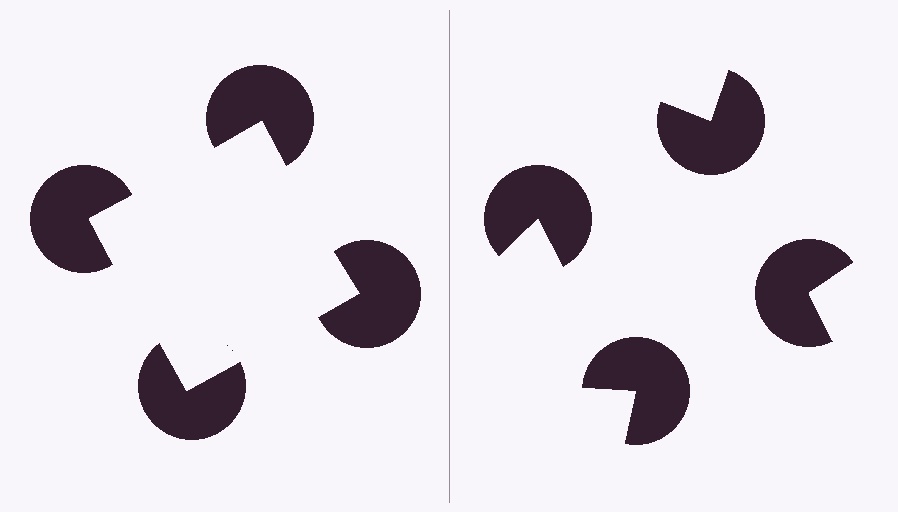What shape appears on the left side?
An illusory square.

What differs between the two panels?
The pac-man discs are positioned identically on both sides; only the wedge orientations differ. On the left they align to a square; on the right they are misaligned.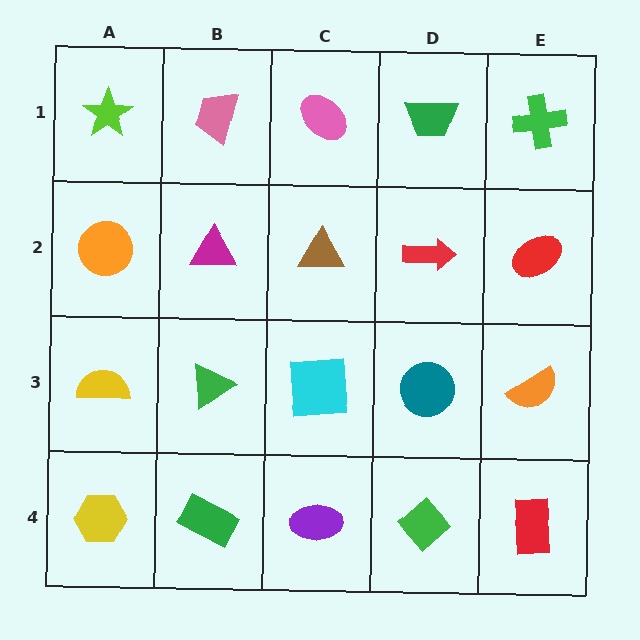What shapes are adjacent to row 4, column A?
A yellow semicircle (row 3, column A), a green rectangle (row 4, column B).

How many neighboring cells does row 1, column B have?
3.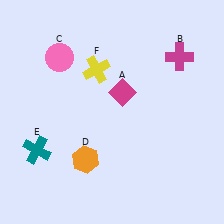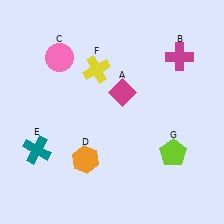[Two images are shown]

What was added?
A lime pentagon (G) was added in Image 2.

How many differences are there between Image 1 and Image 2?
There is 1 difference between the two images.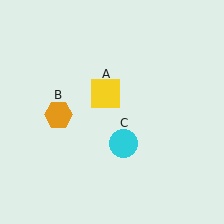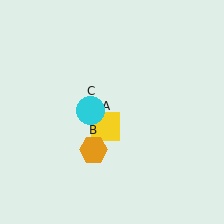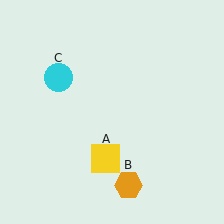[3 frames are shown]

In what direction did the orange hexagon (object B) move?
The orange hexagon (object B) moved down and to the right.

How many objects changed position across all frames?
3 objects changed position: yellow square (object A), orange hexagon (object B), cyan circle (object C).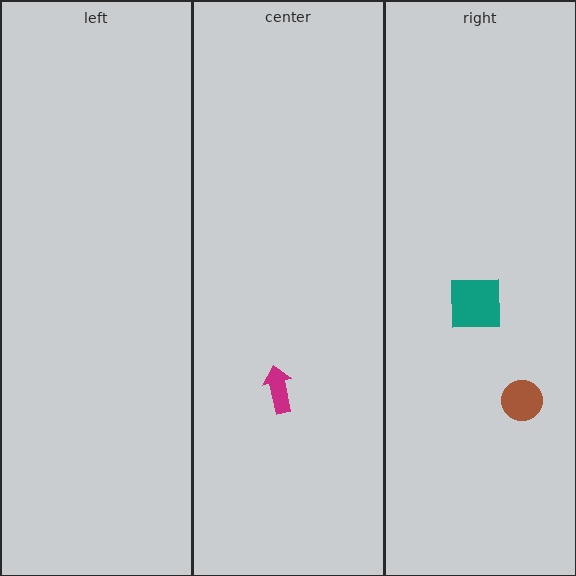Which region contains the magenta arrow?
The center region.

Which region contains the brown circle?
The right region.